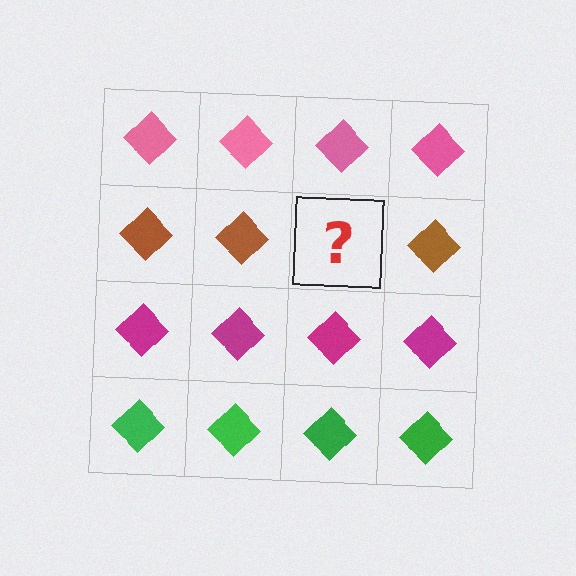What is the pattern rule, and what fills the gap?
The rule is that each row has a consistent color. The gap should be filled with a brown diamond.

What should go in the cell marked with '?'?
The missing cell should contain a brown diamond.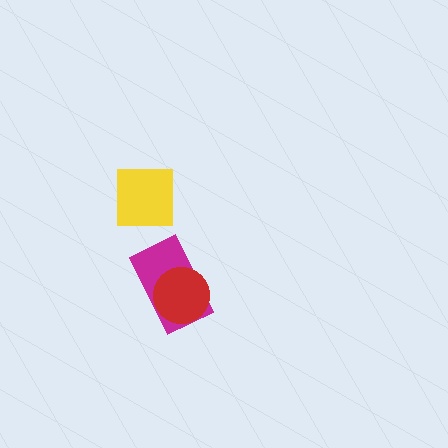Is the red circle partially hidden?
No, no other shape covers it.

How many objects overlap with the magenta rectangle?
1 object overlaps with the magenta rectangle.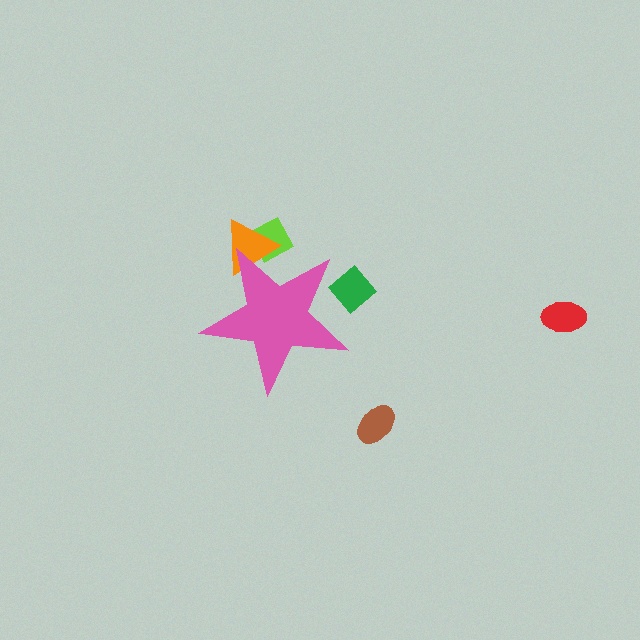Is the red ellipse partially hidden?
No, the red ellipse is fully visible.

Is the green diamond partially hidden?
Yes, the green diamond is partially hidden behind the pink star.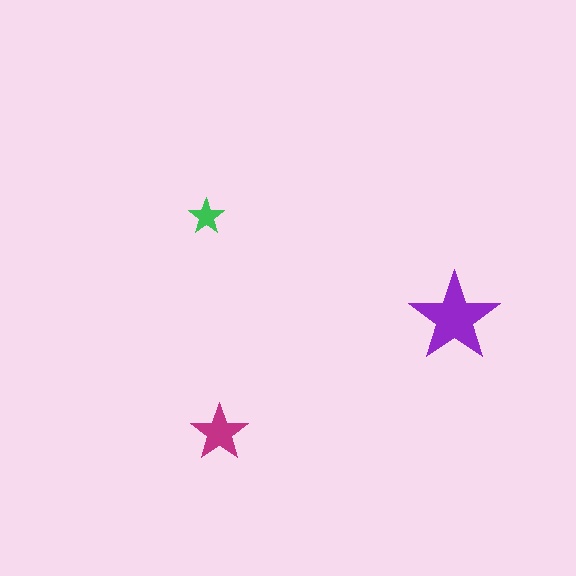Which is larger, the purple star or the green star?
The purple one.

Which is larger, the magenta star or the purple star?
The purple one.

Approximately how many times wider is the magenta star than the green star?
About 1.5 times wider.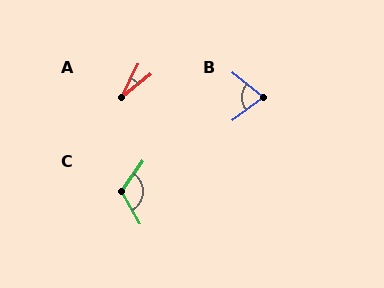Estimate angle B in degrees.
Approximately 76 degrees.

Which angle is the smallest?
A, at approximately 25 degrees.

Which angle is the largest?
C, at approximately 115 degrees.